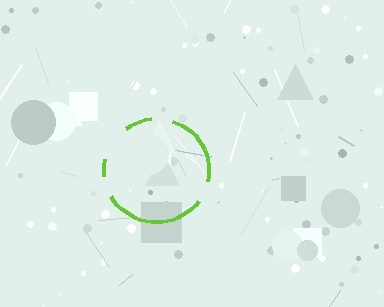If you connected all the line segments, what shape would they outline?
They would outline a circle.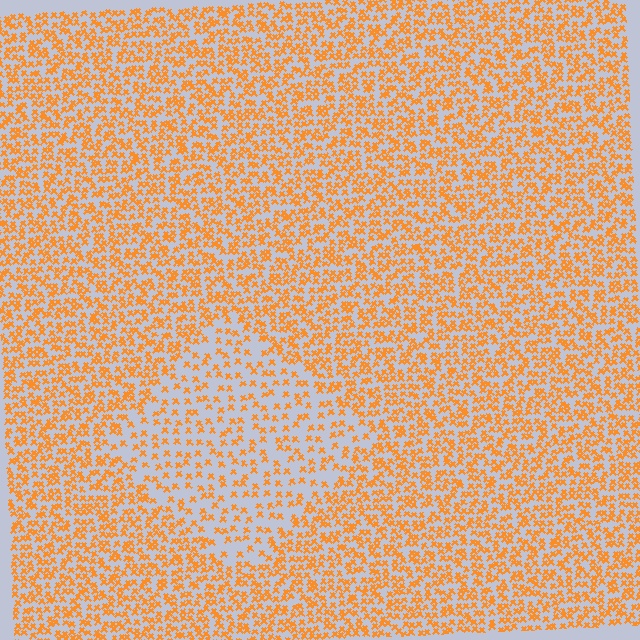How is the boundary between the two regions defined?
The boundary is defined by a change in element density (approximately 2.0x ratio). All elements are the same color, size, and shape.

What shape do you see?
I see a diamond.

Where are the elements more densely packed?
The elements are more densely packed outside the diamond boundary.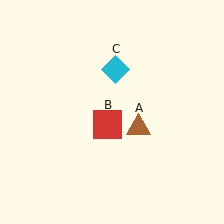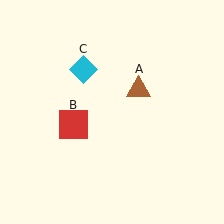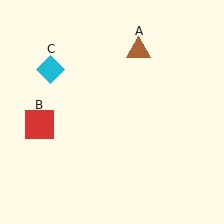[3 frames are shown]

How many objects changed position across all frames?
3 objects changed position: brown triangle (object A), red square (object B), cyan diamond (object C).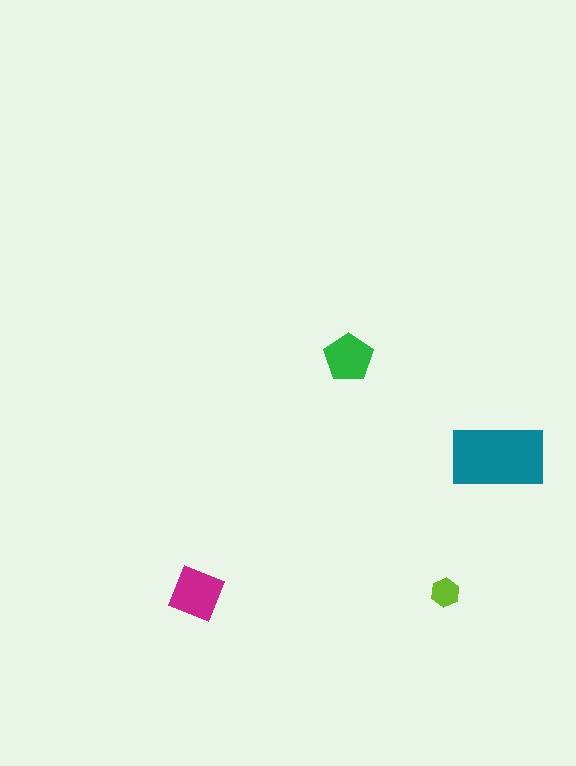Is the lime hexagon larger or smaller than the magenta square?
Smaller.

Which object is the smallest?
The lime hexagon.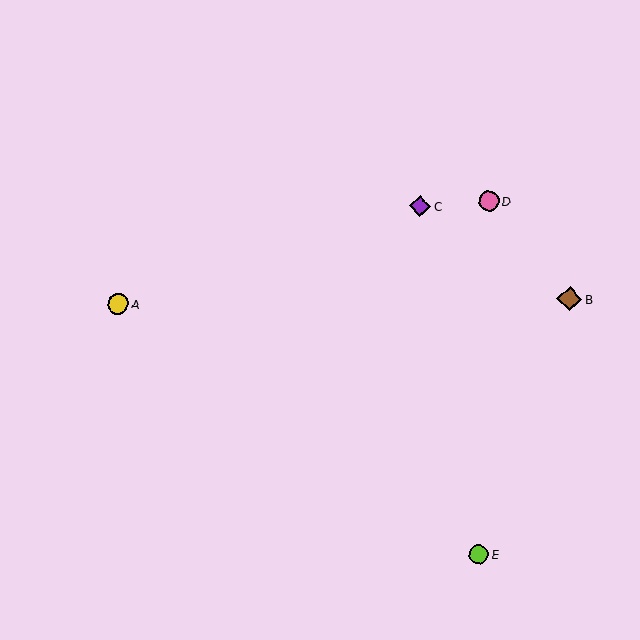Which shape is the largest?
The brown diamond (labeled B) is the largest.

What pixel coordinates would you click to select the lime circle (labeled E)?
Click at (479, 554) to select the lime circle E.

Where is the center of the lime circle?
The center of the lime circle is at (479, 554).